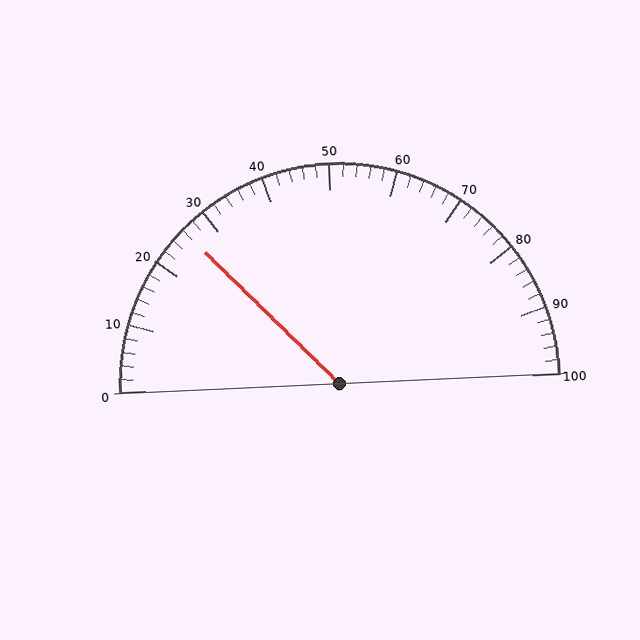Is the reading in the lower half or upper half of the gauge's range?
The reading is in the lower half of the range (0 to 100).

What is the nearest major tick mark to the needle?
The nearest major tick mark is 30.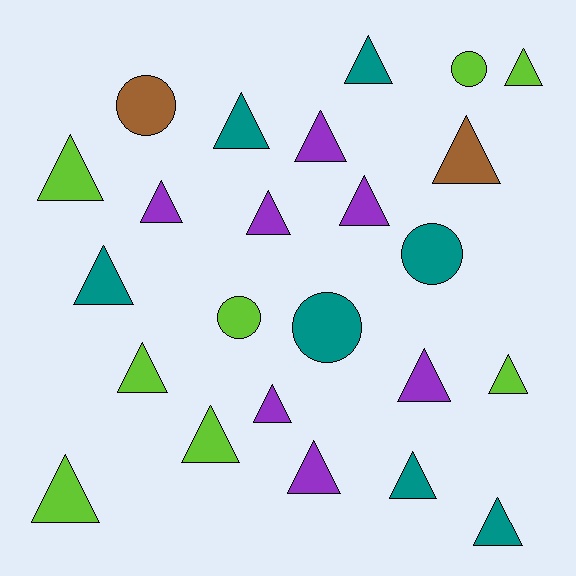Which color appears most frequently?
Lime, with 8 objects.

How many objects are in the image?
There are 24 objects.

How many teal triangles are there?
There are 5 teal triangles.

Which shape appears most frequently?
Triangle, with 19 objects.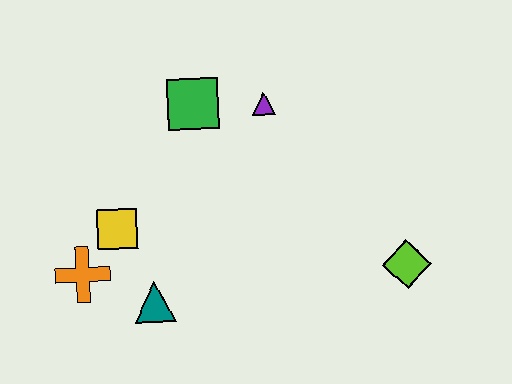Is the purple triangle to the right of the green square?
Yes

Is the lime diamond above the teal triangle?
Yes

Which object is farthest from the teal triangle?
The lime diamond is farthest from the teal triangle.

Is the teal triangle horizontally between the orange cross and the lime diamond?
Yes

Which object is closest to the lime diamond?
The purple triangle is closest to the lime diamond.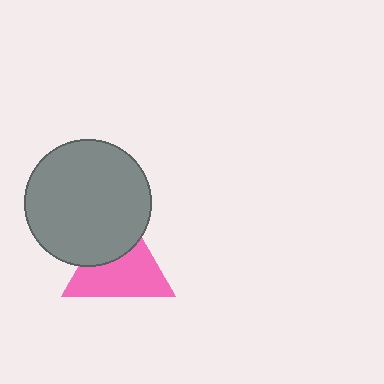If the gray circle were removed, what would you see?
You would see the complete pink triangle.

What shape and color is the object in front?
The object in front is a gray circle.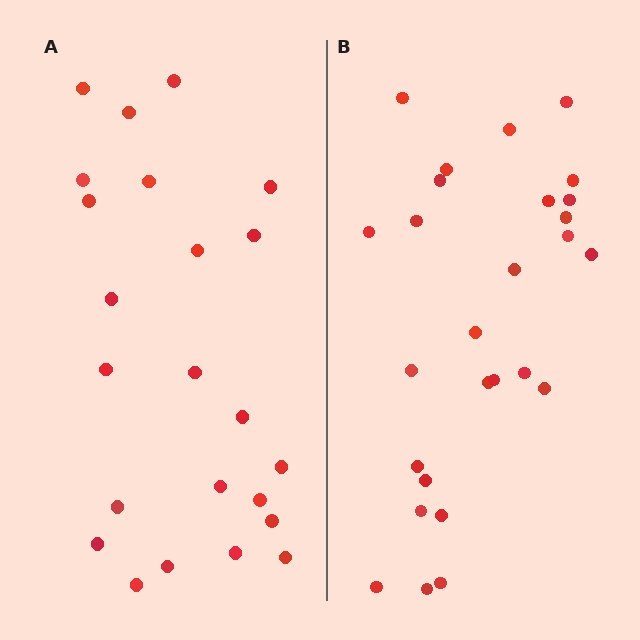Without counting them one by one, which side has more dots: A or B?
Region B (the right region) has more dots.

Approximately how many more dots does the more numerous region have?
Region B has about 4 more dots than region A.